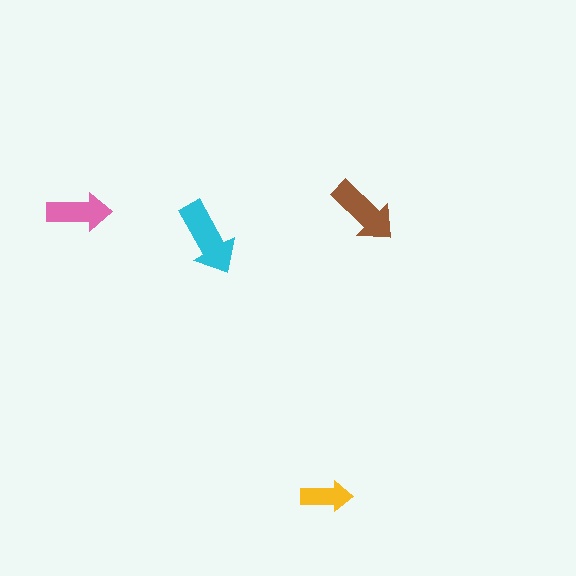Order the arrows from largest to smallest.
the cyan one, the brown one, the pink one, the yellow one.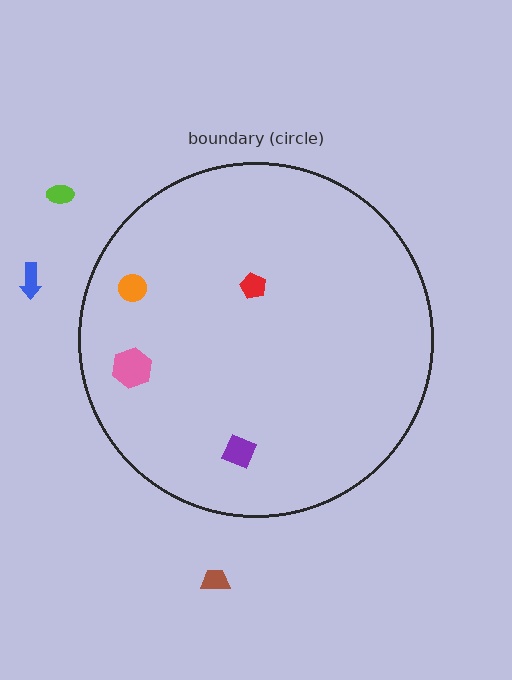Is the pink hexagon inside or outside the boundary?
Inside.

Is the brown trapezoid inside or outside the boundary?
Outside.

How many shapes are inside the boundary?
4 inside, 3 outside.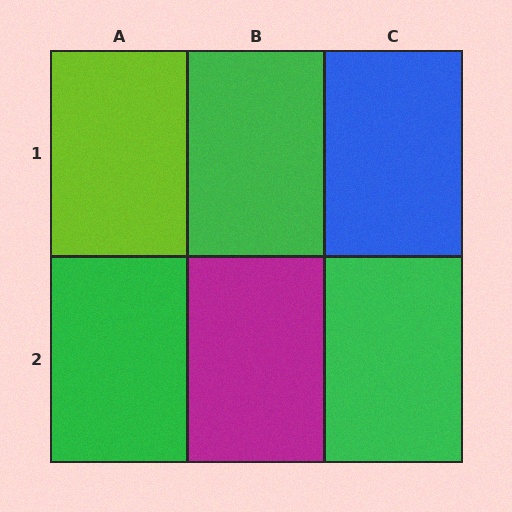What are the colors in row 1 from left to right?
Lime, green, blue.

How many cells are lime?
1 cell is lime.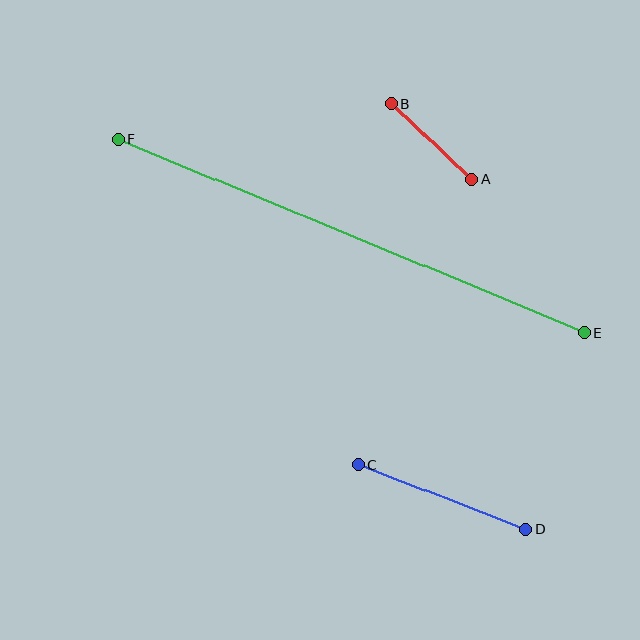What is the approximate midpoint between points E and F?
The midpoint is at approximately (351, 236) pixels.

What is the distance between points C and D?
The distance is approximately 180 pixels.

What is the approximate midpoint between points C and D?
The midpoint is at approximately (442, 497) pixels.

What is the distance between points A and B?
The distance is approximately 111 pixels.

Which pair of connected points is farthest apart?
Points E and F are farthest apart.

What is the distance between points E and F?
The distance is approximately 505 pixels.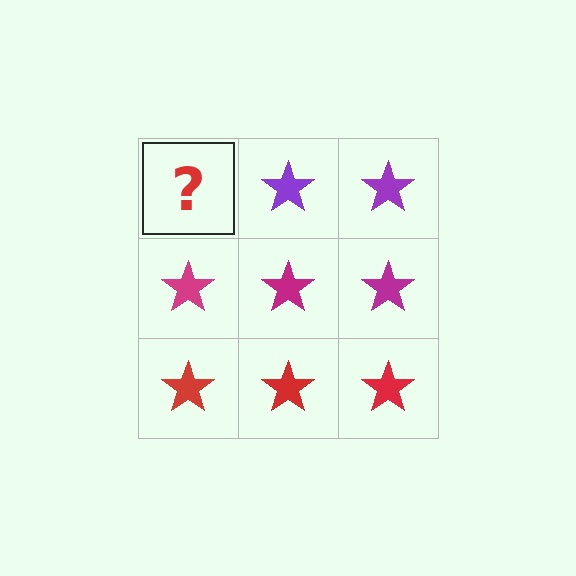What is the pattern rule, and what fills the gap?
The rule is that each row has a consistent color. The gap should be filled with a purple star.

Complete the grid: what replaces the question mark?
The question mark should be replaced with a purple star.